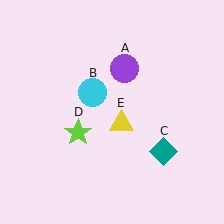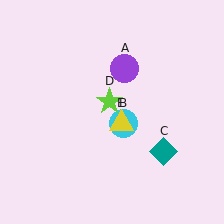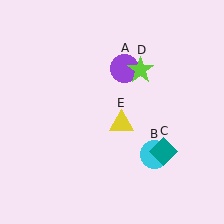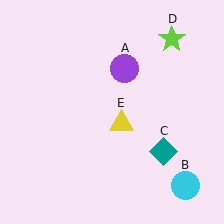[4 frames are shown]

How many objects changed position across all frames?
2 objects changed position: cyan circle (object B), lime star (object D).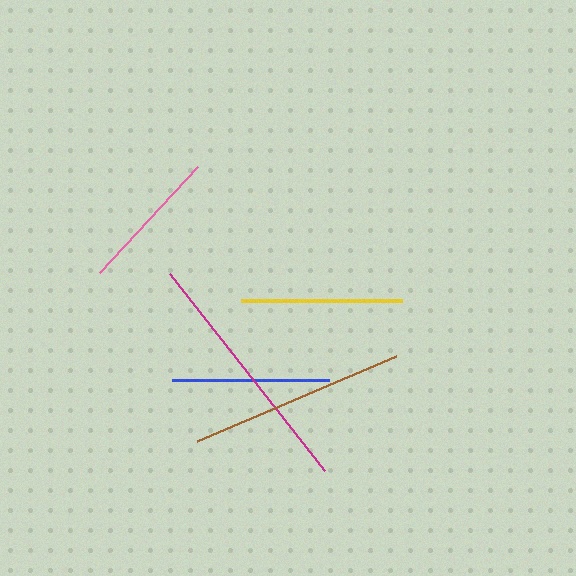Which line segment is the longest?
The magenta line is the longest at approximately 251 pixels.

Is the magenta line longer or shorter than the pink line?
The magenta line is longer than the pink line.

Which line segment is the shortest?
The pink line is the shortest at approximately 144 pixels.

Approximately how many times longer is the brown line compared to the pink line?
The brown line is approximately 1.5 times the length of the pink line.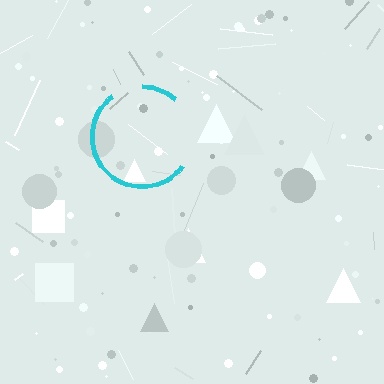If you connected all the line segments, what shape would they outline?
They would outline a circle.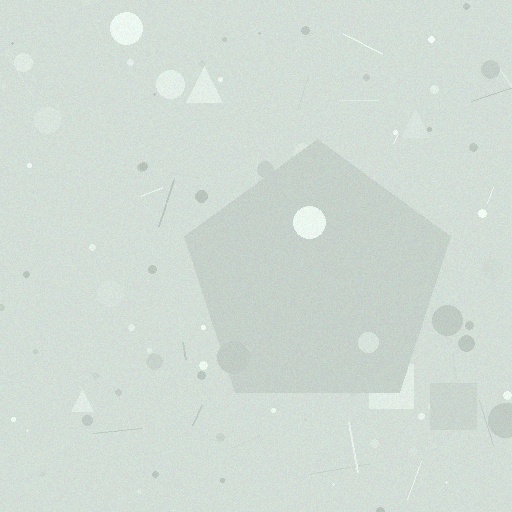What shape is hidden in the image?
A pentagon is hidden in the image.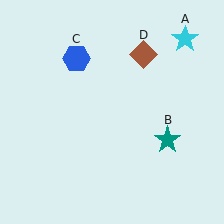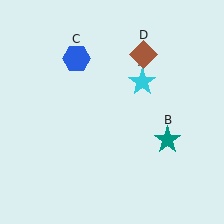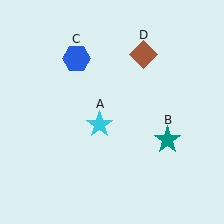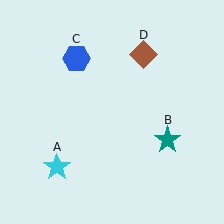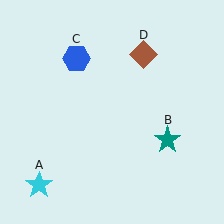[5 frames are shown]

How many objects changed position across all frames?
1 object changed position: cyan star (object A).